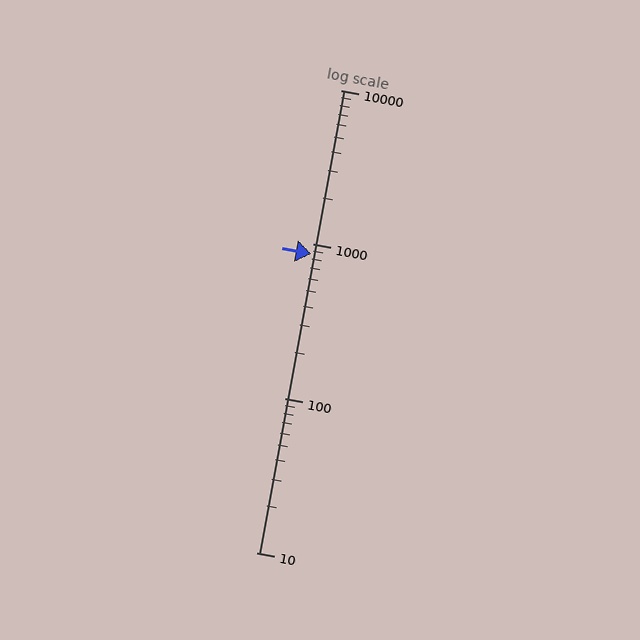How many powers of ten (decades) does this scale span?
The scale spans 3 decades, from 10 to 10000.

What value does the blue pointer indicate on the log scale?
The pointer indicates approximately 860.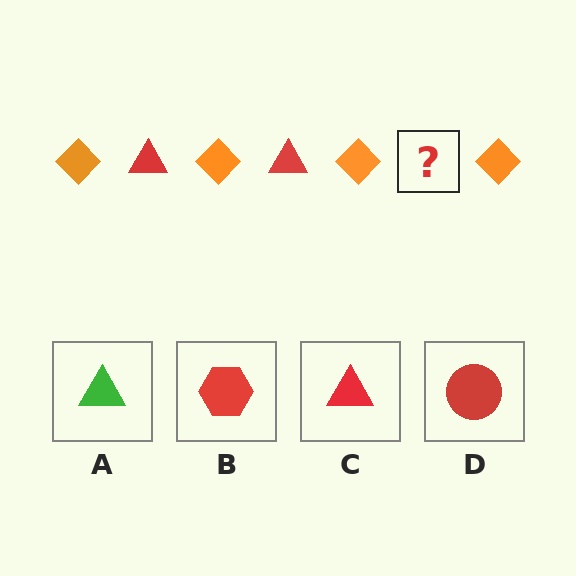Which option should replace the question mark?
Option C.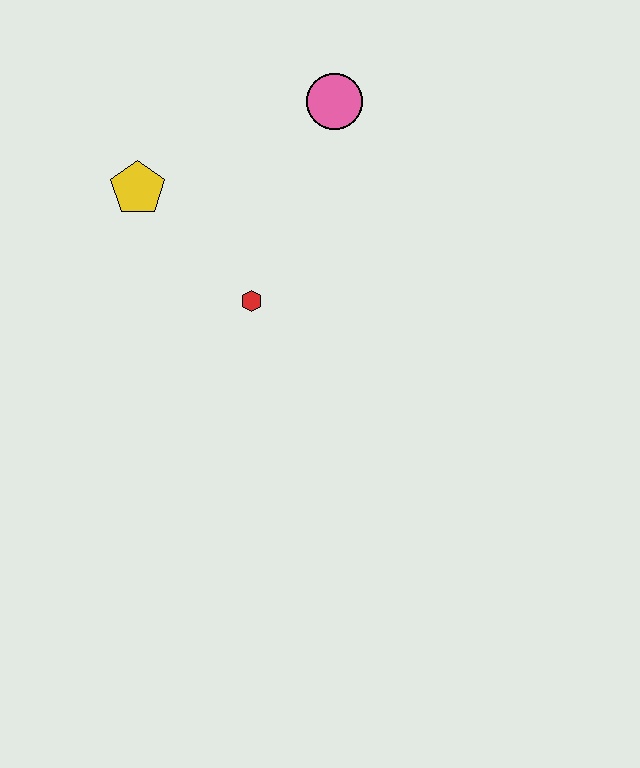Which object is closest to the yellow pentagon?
The red hexagon is closest to the yellow pentagon.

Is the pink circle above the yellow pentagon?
Yes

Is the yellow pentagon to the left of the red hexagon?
Yes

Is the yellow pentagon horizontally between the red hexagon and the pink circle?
No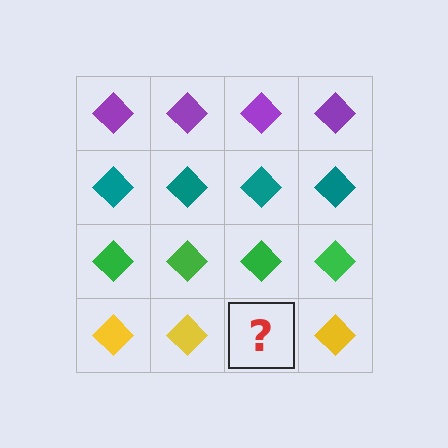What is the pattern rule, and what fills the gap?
The rule is that each row has a consistent color. The gap should be filled with a yellow diamond.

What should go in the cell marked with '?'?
The missing cell should contain a yellow diamond.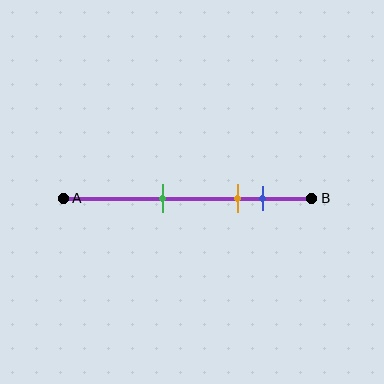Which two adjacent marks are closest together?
The orange and blue marks are the closest adjacent pair.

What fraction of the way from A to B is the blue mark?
The blue mark is approximately 80% (0.8) of the way from A to B.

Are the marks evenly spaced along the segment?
No, the marks are not evenly spaced.